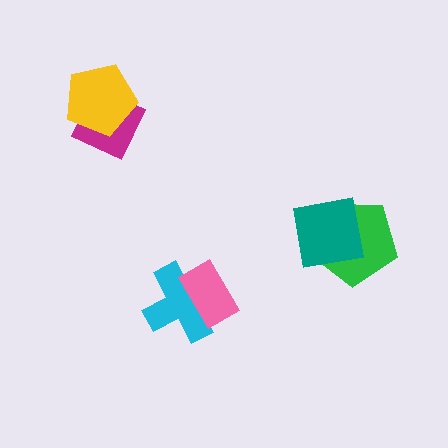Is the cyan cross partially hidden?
Yes, it is partially covered by another shape.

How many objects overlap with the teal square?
1 object overlaps with the teal square.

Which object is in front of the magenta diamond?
The yellow pentagon is in front of the magenta diamond.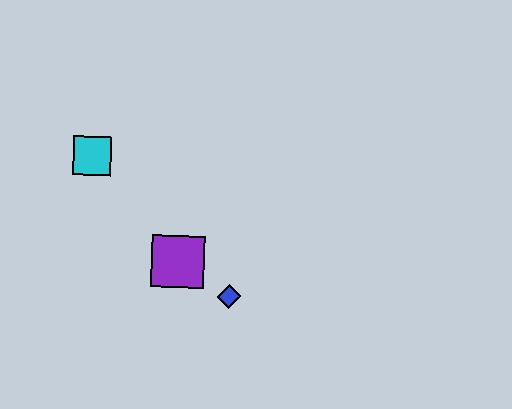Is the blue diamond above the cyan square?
No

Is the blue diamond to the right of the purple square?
Yes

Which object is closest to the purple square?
The blue diamond is closest to the purple square.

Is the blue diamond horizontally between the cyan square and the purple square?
No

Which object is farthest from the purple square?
The cyan square is farthest from the purple square.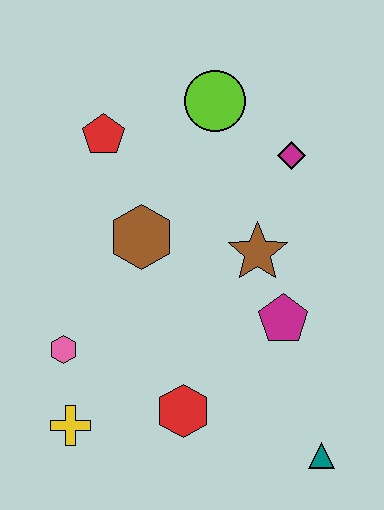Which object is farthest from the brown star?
The yellow cross is farthest from the brown star.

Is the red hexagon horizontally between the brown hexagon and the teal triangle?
Yes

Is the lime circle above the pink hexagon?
Yes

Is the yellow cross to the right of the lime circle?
No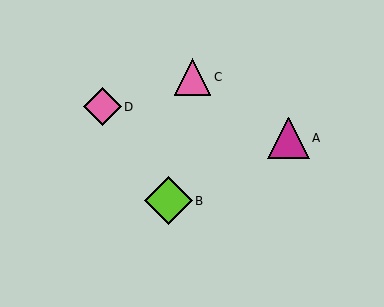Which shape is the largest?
The lime diamond (labeled B) is the largest.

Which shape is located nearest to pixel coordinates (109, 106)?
The pink diamond (labeled D) at (102, 107) is nearest to that location.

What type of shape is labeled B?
Shape B is a lime diamond.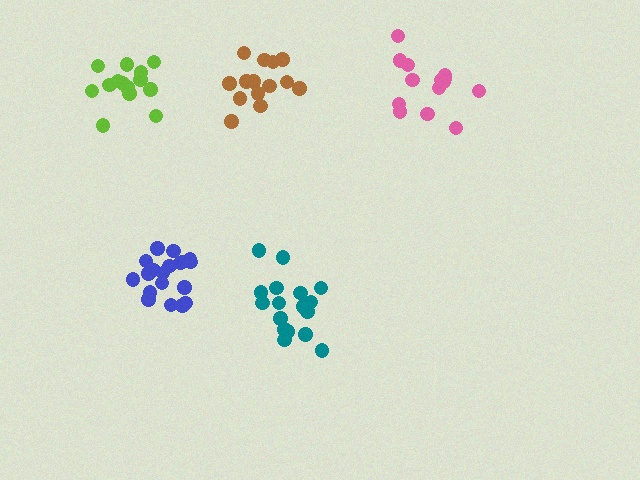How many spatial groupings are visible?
There are 5 spatial groupings.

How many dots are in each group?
Group 1: 19 dots, Group 2: 17 dots, Group 3: 14 dots, Group 4: 14 dots, Group 5: 14 dots (78 total).